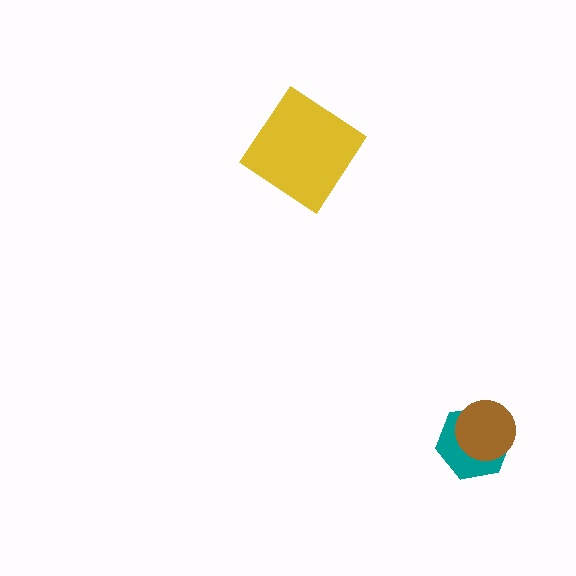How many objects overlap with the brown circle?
1 object overlaps with the brown circle.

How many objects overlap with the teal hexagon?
1 object overlaps with the teal hexagon.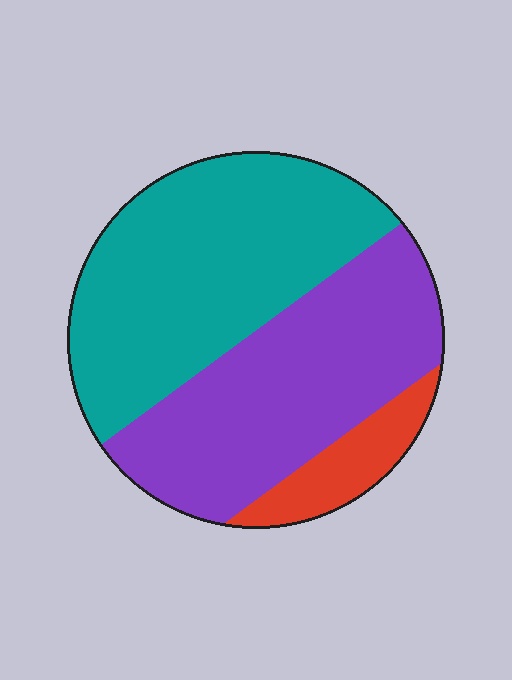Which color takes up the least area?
Red, at roughly 10%.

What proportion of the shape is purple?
Purple covers about 40% of the shape.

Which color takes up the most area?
Teal, at roughly 45%.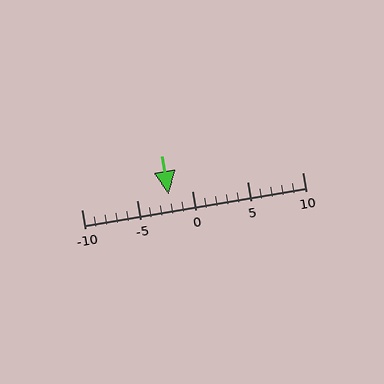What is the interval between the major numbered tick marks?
The major tick marks are spaced 5 units apart.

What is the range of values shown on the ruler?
The ruler shows values from -10 to 10.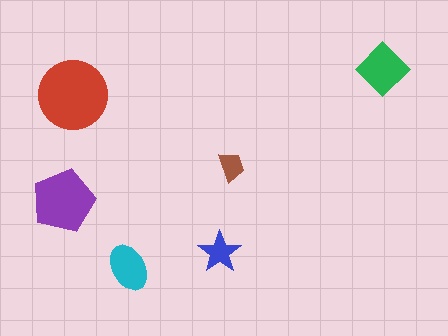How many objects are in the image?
There are 6 objects in the image.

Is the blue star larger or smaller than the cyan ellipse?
Smaller.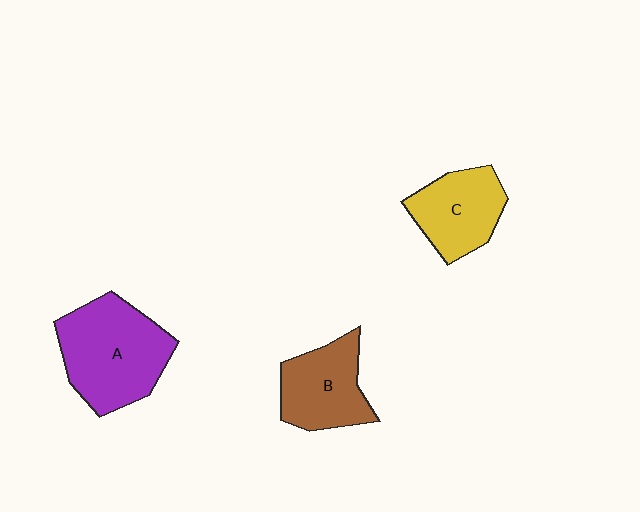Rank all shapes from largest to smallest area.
From largest to smallest: A (purple), B (brown), C (yellow).